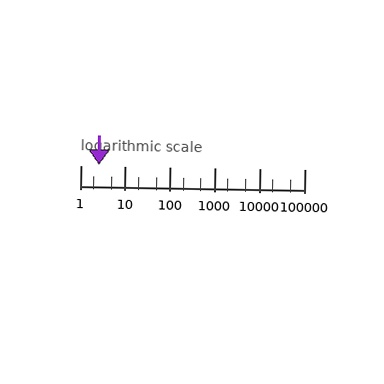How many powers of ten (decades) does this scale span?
The scale spans 5 decades, from 1 to 100000.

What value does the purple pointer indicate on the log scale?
The pointer indicates approximately 2.6.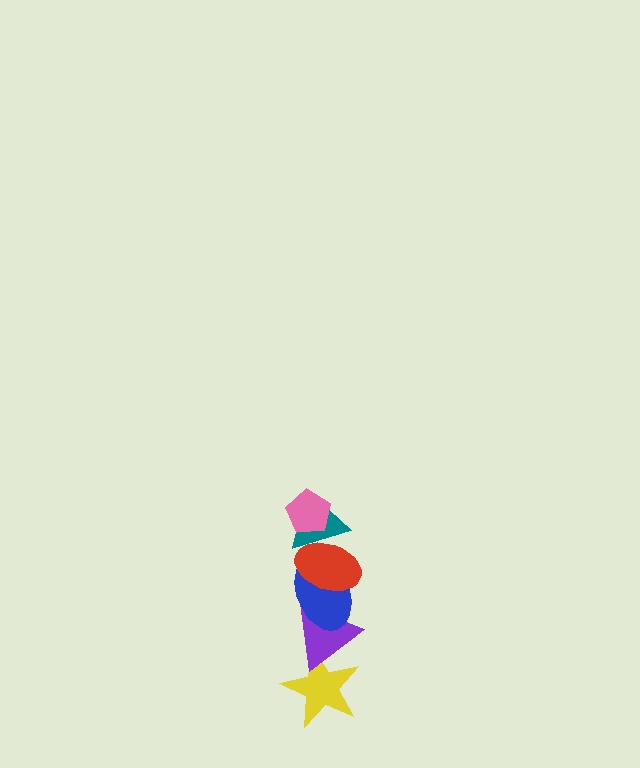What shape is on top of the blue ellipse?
The red ellipse is on top of the blue ellipse.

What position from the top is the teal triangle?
The teal triangle is 2nd from the top.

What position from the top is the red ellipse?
The red ellipse is 3rd from the top.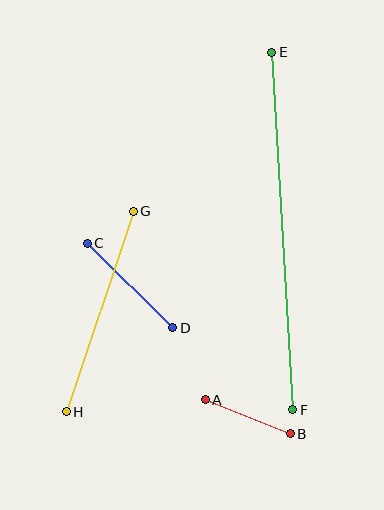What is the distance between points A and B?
The distance is approximately 92 pixels.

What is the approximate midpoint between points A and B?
The midpoint is at approximately (248, 417) pixels.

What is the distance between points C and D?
The distance is approximately 120 pixels.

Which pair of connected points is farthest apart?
Points E and F are farthest apart.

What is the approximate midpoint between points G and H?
The midpoint is at approximately (100, 312) pixels.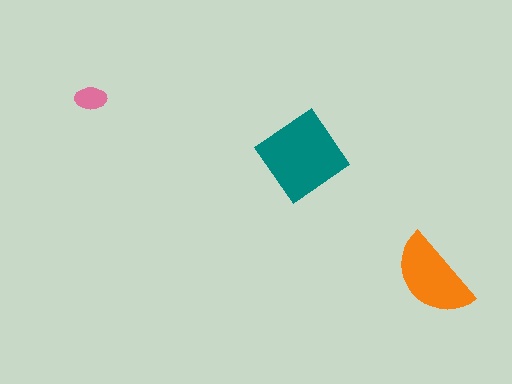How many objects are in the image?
There are 3 objects in the image.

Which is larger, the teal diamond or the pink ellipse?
The teal diamond.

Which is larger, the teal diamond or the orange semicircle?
The teal diamond.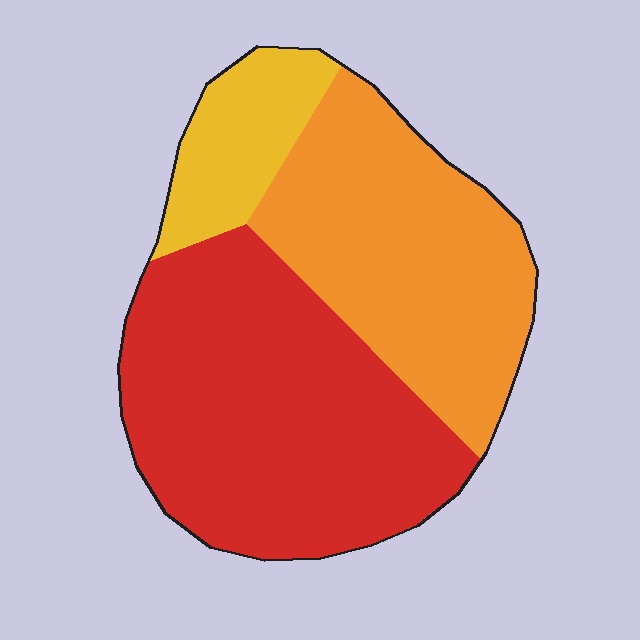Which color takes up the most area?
Red, at roughly 50%.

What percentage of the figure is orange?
Orange covers 37% of the figure.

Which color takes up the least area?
Yellow, at roughly 15%.